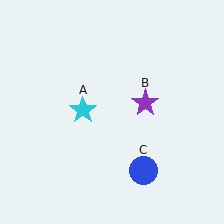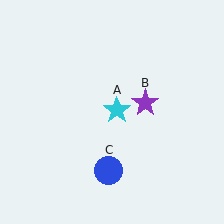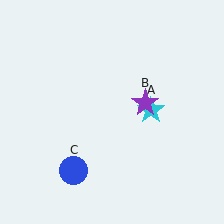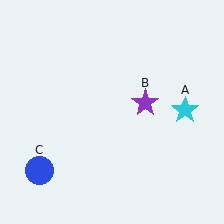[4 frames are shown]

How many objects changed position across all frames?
2 objects changed position: cyan star (object A), blue circle (object C).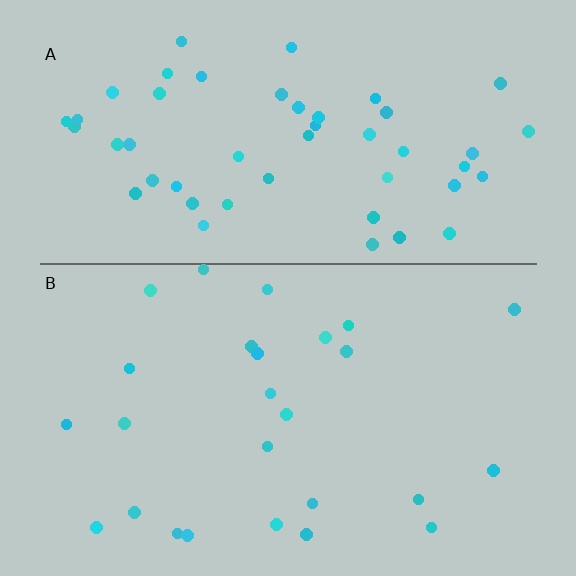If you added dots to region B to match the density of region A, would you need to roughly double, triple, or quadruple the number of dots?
Approximately double.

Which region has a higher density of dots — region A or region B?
A (the top).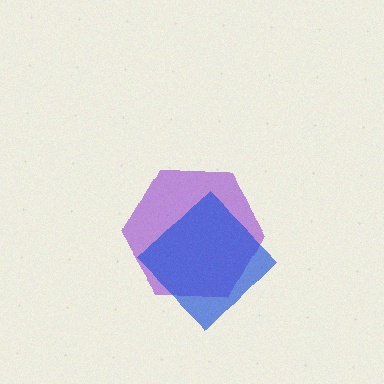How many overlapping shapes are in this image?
There are 2 overlapping shapes in the image.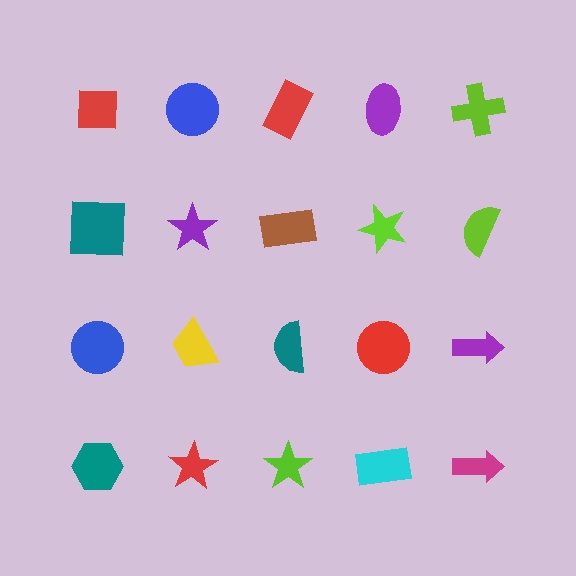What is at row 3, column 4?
A red circle.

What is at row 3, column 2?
A yellow trapezoid.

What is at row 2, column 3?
A brown rectangle.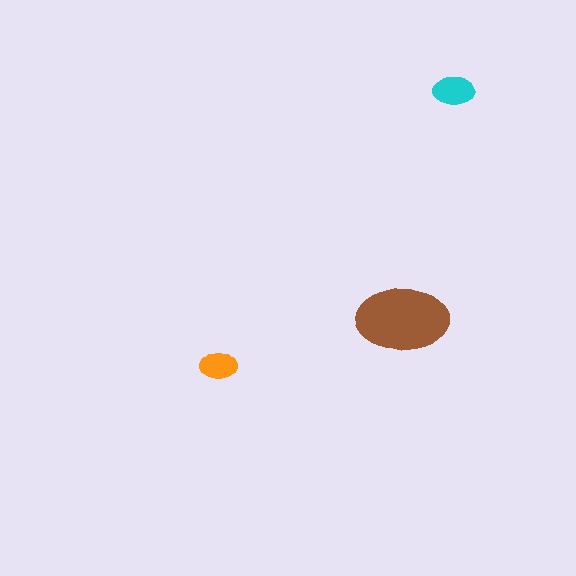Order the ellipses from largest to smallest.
the brown one, the cyan one, the orange one.